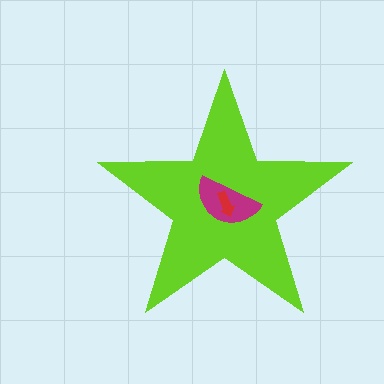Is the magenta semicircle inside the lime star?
Yes.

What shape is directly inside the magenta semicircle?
The red arrow.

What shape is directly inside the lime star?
The magenta semicircle.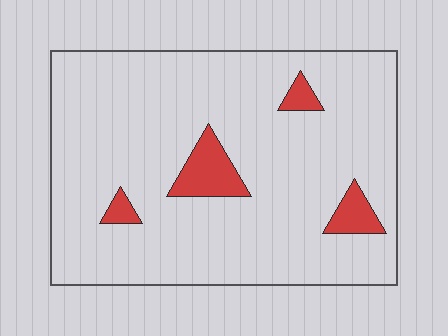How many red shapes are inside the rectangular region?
4.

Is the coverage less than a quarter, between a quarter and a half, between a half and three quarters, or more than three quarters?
Less than a quarter.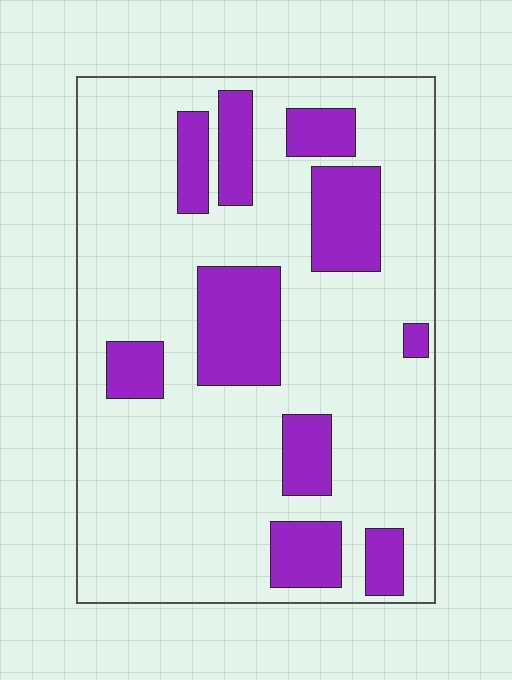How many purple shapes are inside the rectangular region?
10.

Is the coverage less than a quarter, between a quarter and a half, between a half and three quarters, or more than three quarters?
Less than a quarter.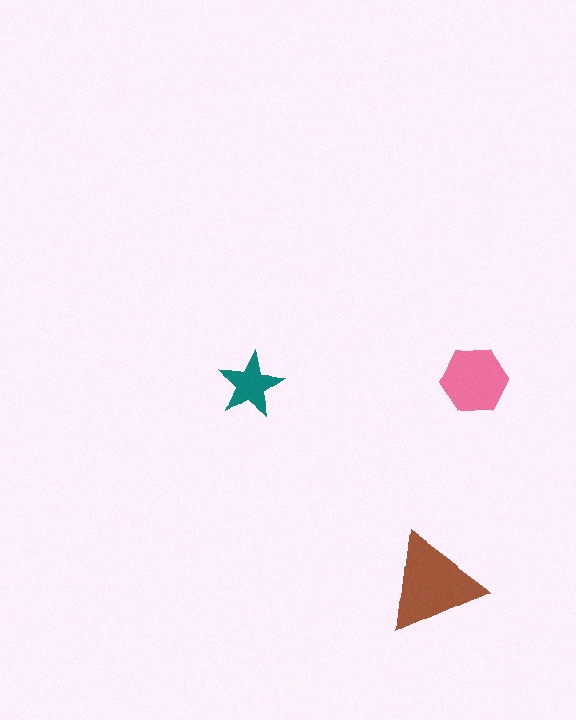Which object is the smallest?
The teal star.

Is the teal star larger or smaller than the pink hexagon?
Smaller.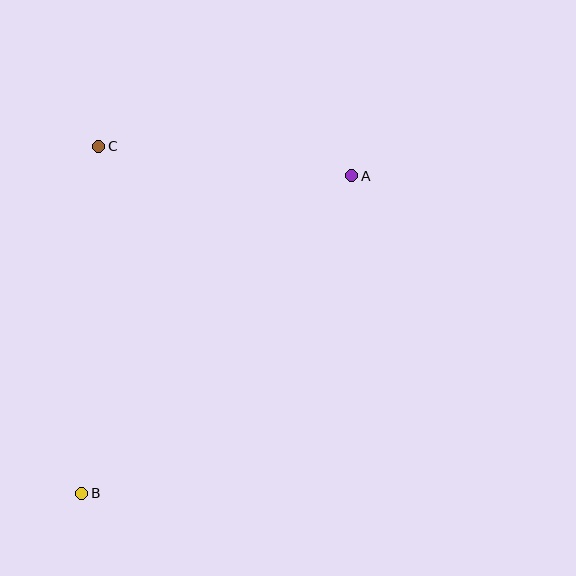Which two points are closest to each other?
Points A and C are closest to each other.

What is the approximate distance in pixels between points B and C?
The distance between B and C is approximately 347 pixels.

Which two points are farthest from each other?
Points A and B are farthest from each other.